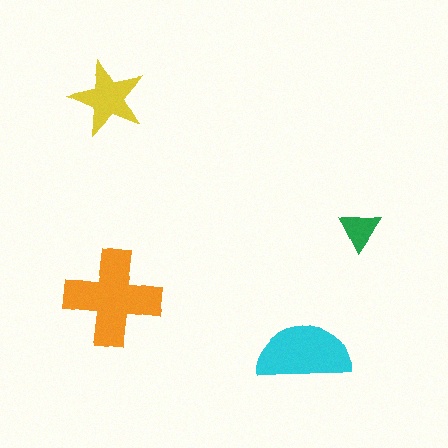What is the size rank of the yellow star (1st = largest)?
3rd.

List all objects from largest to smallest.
The orange cross, the cyan semicircle, the yellow star, the green triangle.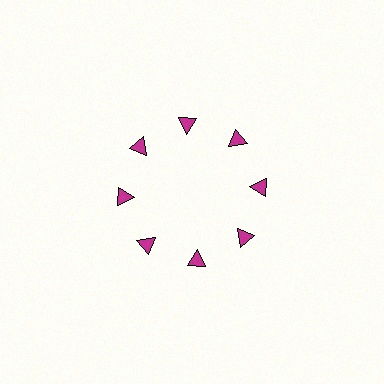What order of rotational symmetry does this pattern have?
This pattern has 8-fold rotational symmetry.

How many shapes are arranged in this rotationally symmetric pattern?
There are 8 shapes, arranged in 8 groups of 1.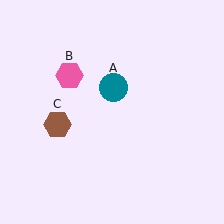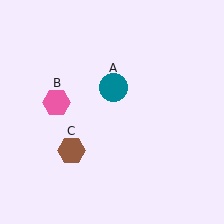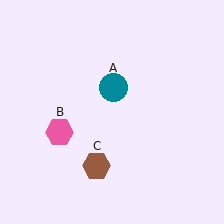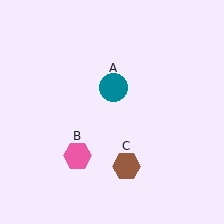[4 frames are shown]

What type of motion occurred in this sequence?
The pink hexagon (object B), brown hexagon (object C) rotated counterclockwise around the center of the scene.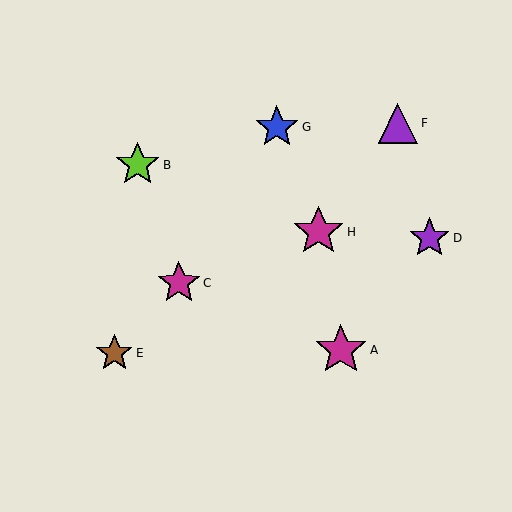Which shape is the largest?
The magenta star (labeled A) is the largest.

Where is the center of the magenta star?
The center of the magenta star is at (179, 283).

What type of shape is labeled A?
Shape A is a magenta star.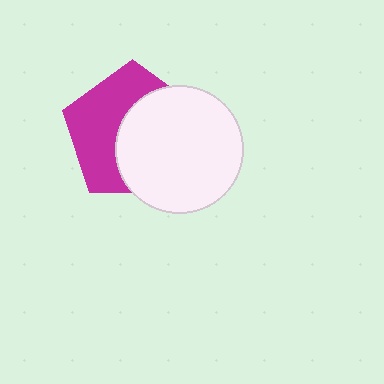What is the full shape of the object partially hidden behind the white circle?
The partially hidden object is a magenta pentagon.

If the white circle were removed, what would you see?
You would see the complete magenta pentagon.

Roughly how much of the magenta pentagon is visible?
About half of it is visible (roughly 48%).